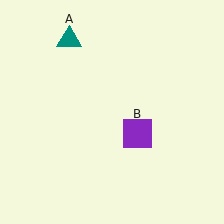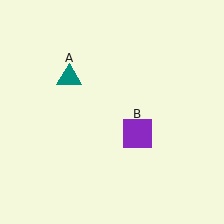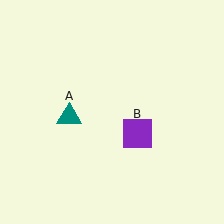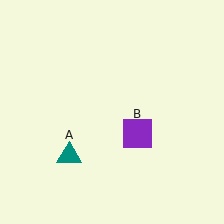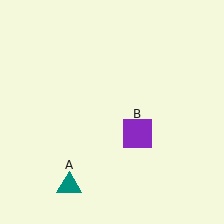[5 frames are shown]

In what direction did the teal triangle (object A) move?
The teal triangle (object A) moved down.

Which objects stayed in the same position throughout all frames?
Purple square (object B) remained stationary.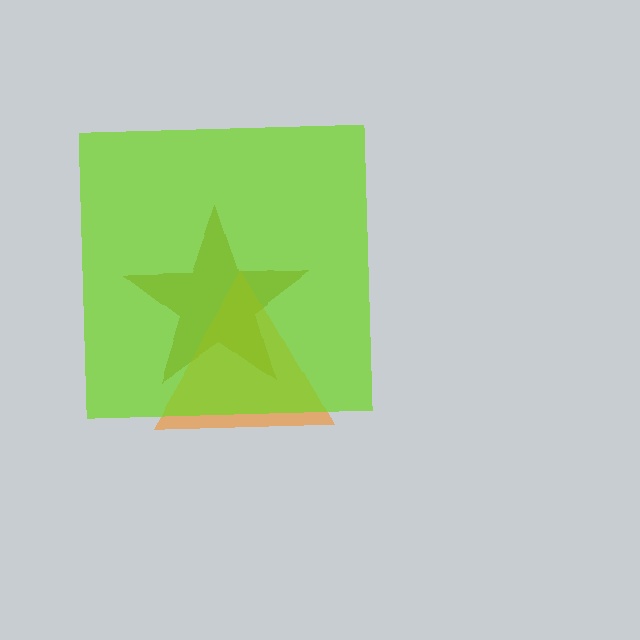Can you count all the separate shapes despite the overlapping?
Yes, there are 3 separate shapes.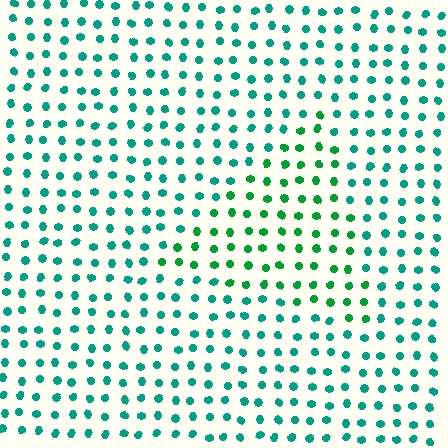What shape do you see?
I see a triangle.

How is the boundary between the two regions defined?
The boundary is defined purely by a slight shift in hue (about 32 degrees). Spacing, size, and orientation are identical on both sides.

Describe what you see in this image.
The image is filled with small teal elements in a uniform arrangement. A triangle-shaped region is visible where the elements are tinted to a slightly different hue, forming a subtle color boundary.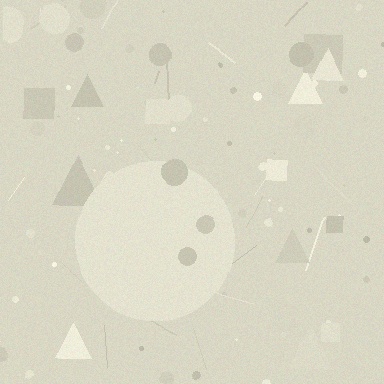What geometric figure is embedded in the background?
A circle is embedded in the background.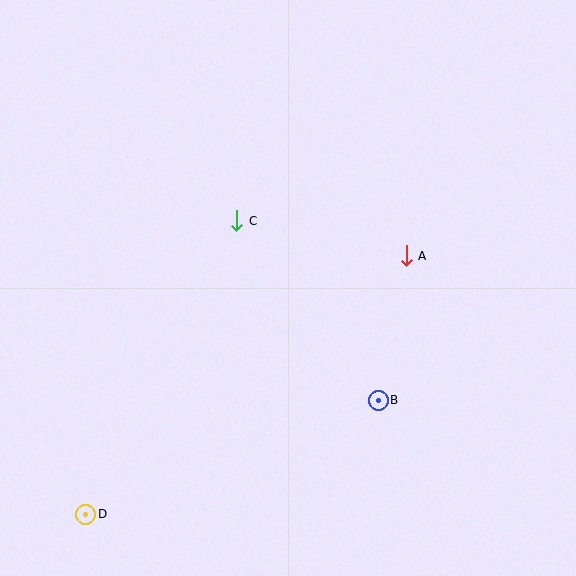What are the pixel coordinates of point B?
Point B is at (378, 400).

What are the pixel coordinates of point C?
Point C is at (237, 221).